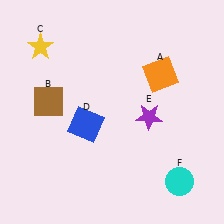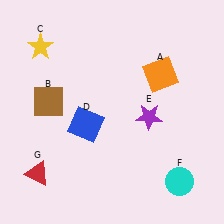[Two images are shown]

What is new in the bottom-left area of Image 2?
A red triangle (G) was added in the bottom-left area of Image 2.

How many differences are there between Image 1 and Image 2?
There is 1 difference between the two images.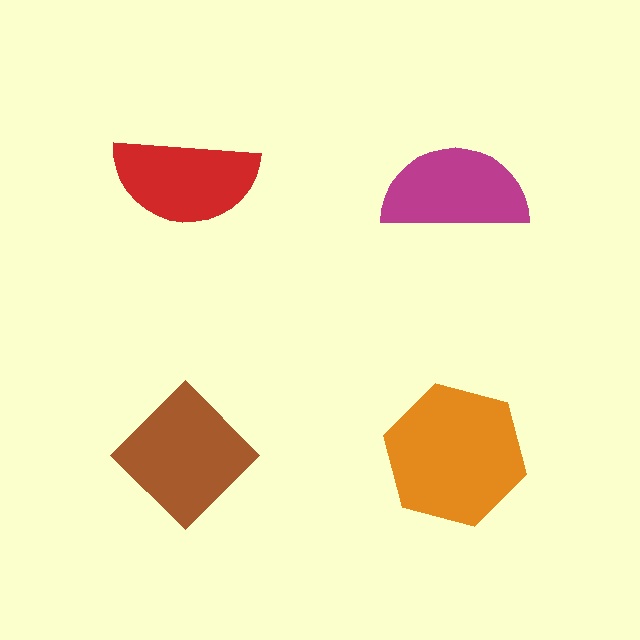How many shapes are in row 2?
2 shapes.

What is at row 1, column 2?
A magenta semicircle.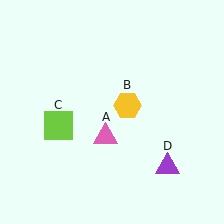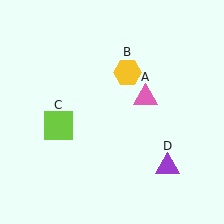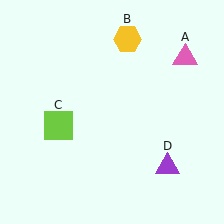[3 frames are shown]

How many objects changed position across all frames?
2 objects changed position: pink triangle (object A), yellow hexagon (object B).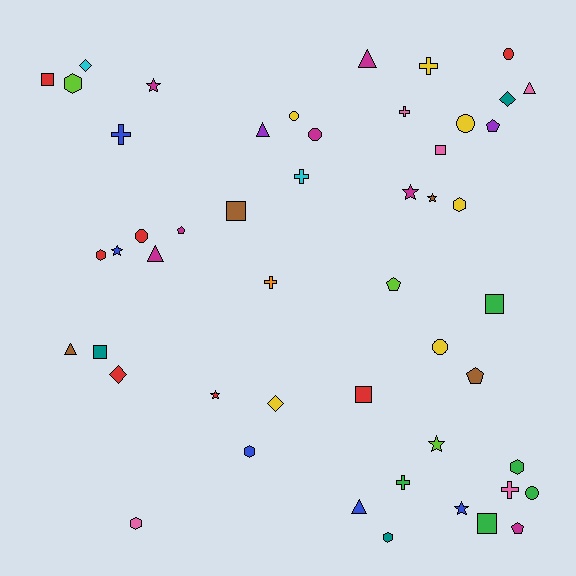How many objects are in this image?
There are 50 objects.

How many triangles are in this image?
There are 6 triangles.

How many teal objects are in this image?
There are 3 teal objects.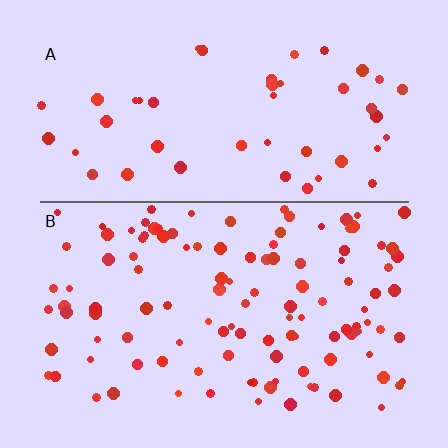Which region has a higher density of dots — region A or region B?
B (the bottom).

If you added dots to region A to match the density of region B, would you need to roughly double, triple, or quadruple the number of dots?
Approximately double.